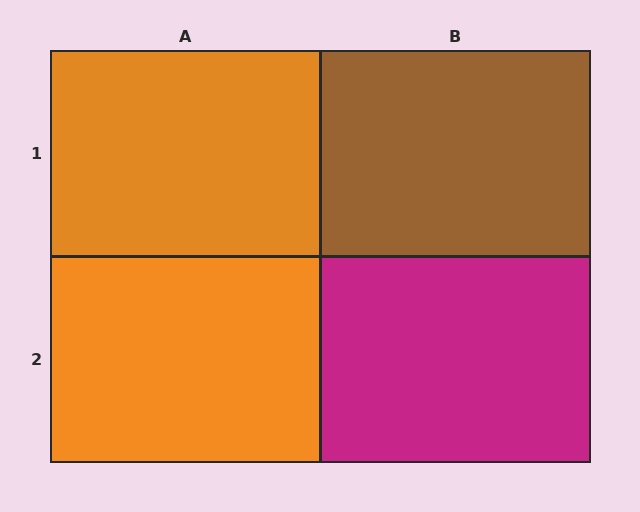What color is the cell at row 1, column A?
Orange.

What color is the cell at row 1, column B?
Brown.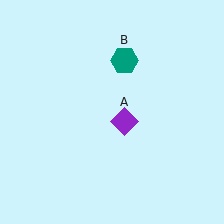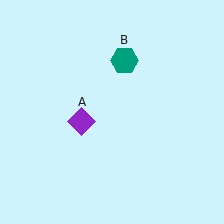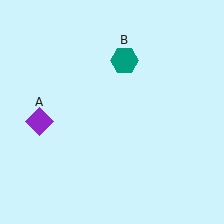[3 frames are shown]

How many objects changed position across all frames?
1 object changed position: purple diamond (object A).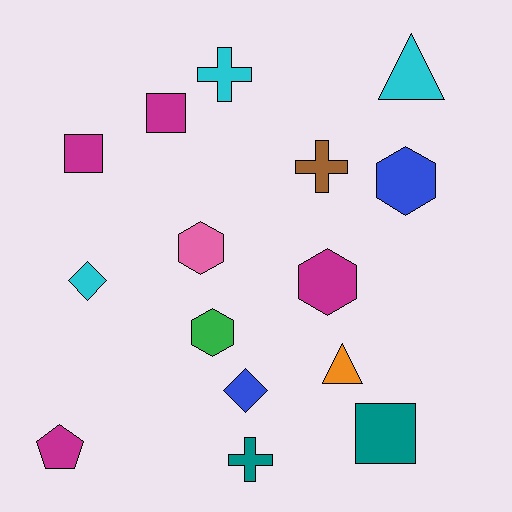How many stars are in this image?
There are no stars.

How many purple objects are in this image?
There are no purple objects.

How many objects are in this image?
There are 15 objects.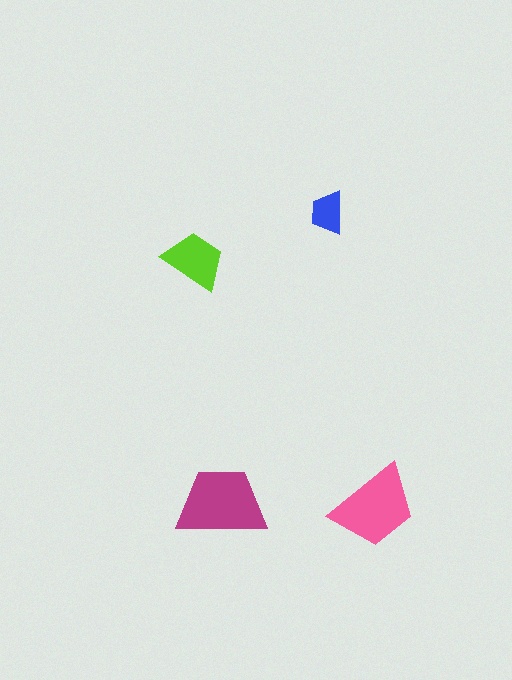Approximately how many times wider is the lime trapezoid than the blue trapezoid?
About 1.5 times wider.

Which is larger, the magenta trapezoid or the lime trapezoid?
The magenta one.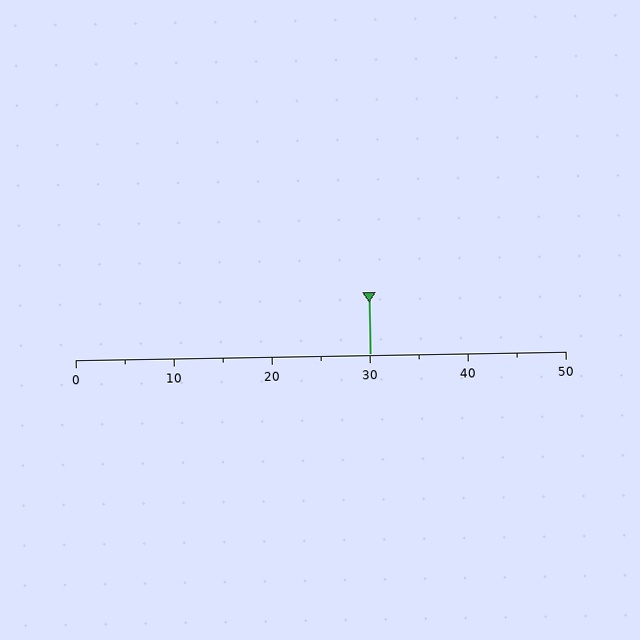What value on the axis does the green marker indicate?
The marker indicates approximately 30.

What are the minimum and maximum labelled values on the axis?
The axis runs from 0 to 50.